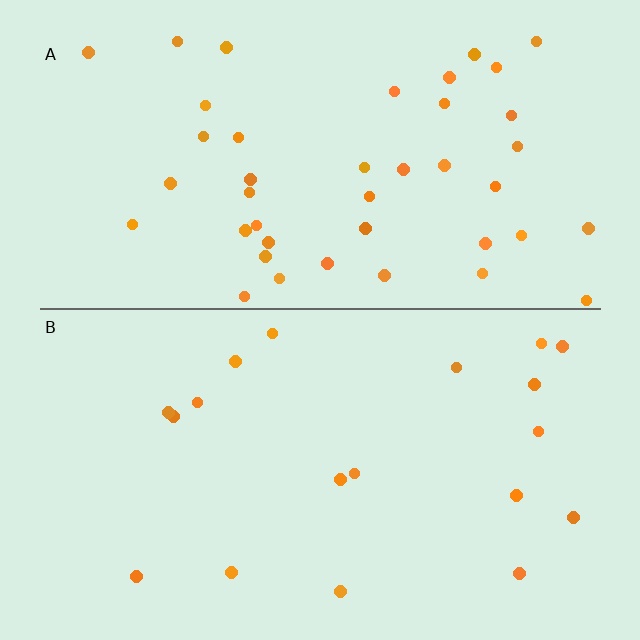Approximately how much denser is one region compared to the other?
Approximately 2.2× — region A over region B.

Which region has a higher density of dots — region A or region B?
A (the top).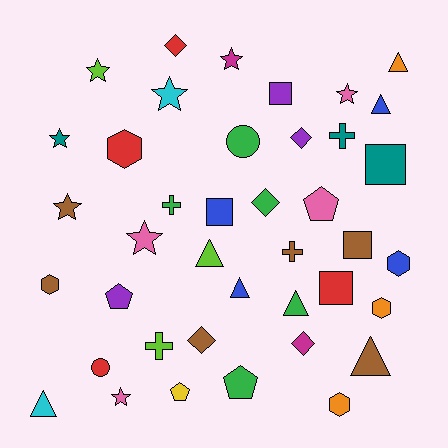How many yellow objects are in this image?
There is 1 yellow object.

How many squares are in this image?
There are 5 squares.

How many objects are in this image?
There are 40 objects.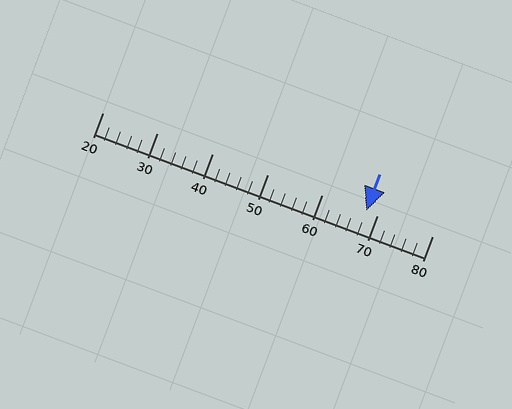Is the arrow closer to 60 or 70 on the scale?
The arrow is closer to 70.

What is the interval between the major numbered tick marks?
The major tick marks are spaced 10 units apart.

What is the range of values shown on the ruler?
The ruler shows values from 20 to 80.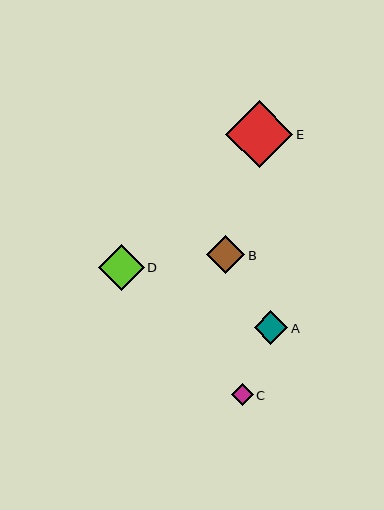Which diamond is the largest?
Diamond E is the largest with a size of approximately 67 pixels.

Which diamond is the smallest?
Diamond C is the smallest with a size of approximately 22 pixels.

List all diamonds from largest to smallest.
From largest to smallest: E, D, B, A, C.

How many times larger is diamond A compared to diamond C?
Diamond A is approximately 1.5 times the size of diamond C.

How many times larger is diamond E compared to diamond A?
Diamond E is approximately 2.0 times the size of diamond A.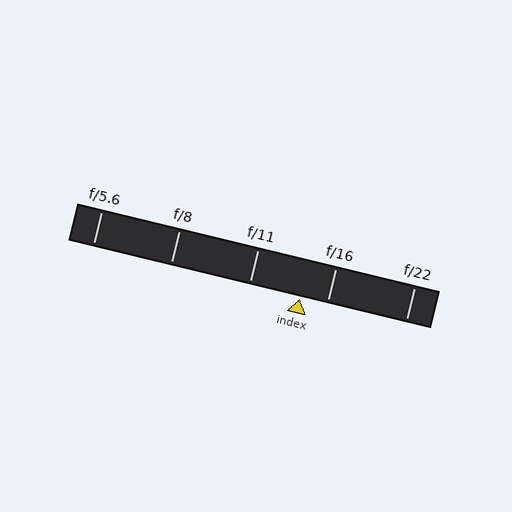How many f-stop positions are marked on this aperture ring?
There are 5 f-stop positions marked.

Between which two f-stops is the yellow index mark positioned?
The index mark is between f/11 and f/16.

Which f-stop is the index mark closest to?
The index mark is closest to f/16.